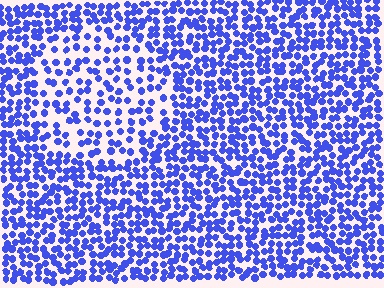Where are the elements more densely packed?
The elements are more densely packed outside the circle boundary.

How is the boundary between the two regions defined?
The boundary is defined by a change in element density (approximately 1.8x ratio). All elements are the same color, size, and shape.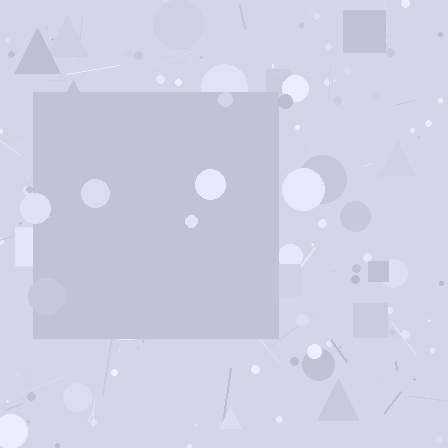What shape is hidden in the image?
A square is hidden in the image.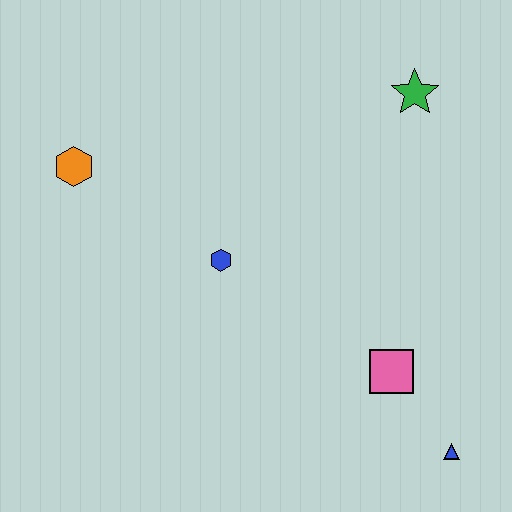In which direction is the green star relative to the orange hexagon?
The green star is to the right of the orange hexagon.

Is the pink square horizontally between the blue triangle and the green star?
No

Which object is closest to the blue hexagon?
The orange hexagon is closest to the blue hexagon.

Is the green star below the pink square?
No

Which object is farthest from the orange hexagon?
The blue triangle is farthest from the orange hexagon.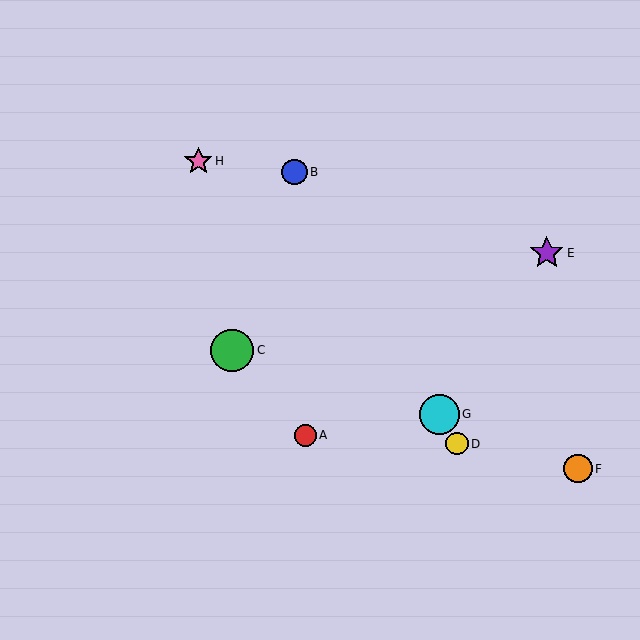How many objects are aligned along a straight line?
3 objects (B, D, G) are aligned along a straight line.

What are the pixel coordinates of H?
Object H is at (198, 161).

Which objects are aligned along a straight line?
Objects B, D, G are aligned along a straight line.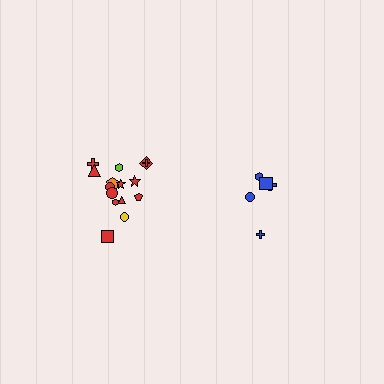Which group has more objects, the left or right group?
The left group.